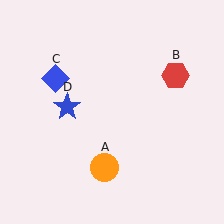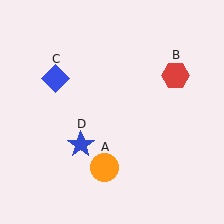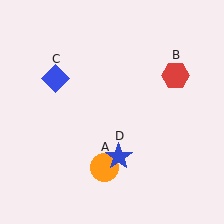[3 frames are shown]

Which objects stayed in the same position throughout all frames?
Orange circle (object A) and red hexagon (object B) and blue diamond (object C) remained stationary.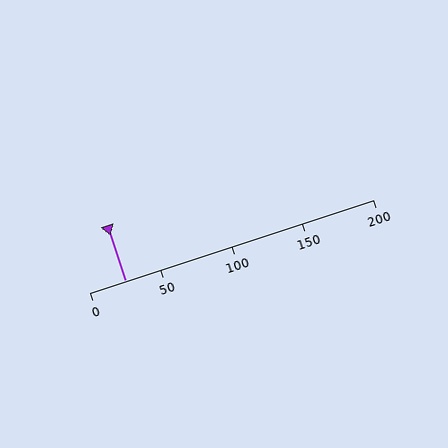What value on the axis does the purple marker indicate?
The marker indicates approximately 25.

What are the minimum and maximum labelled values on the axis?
The axis runs from 0 to 200.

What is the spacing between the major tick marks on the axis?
The major ticks are spaced 50 apart.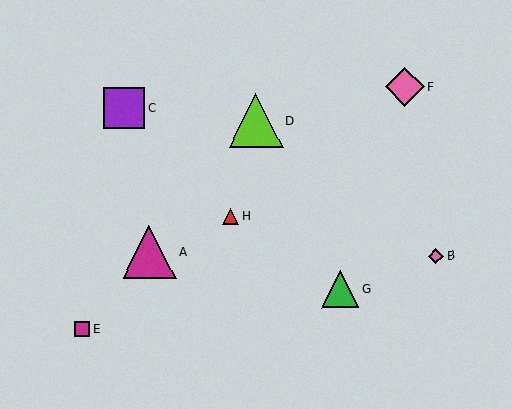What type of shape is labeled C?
Shape C is a purple square.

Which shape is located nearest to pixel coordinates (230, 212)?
The red triangle (labeled H) at (231, 217) is nearest to that location.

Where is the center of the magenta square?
The center of the magenta square is at (82, 330).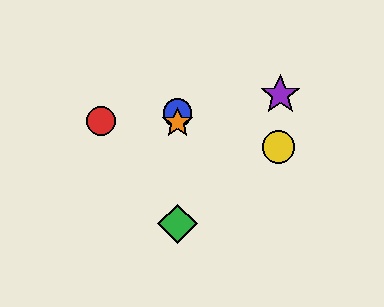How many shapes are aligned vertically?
3 shapes (the blue circle, the green diamond, the orange star) are aligned vertically.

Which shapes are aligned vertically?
The blue circle, the green diamond, the orange star are aligned vertically.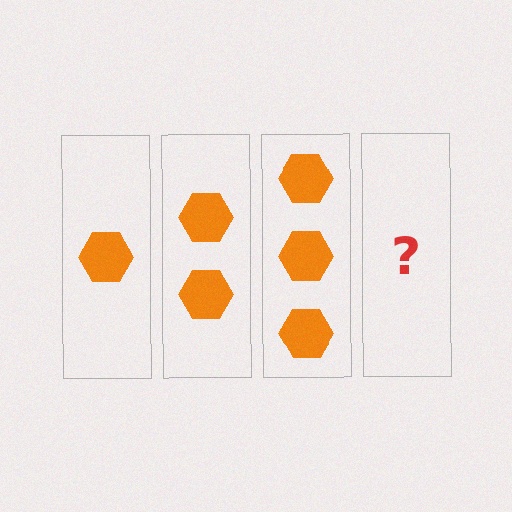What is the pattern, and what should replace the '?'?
The pattern is that each step adds one more hexagon. The '?' should be 4 hexagons.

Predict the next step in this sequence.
The next step is 4 hexagons.